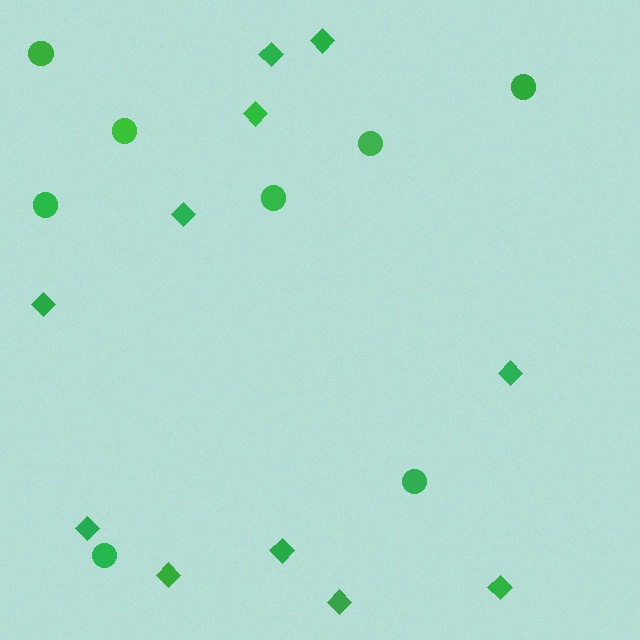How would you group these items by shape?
There are 2 groups: one group of circles (8) and one group of diamonds (11).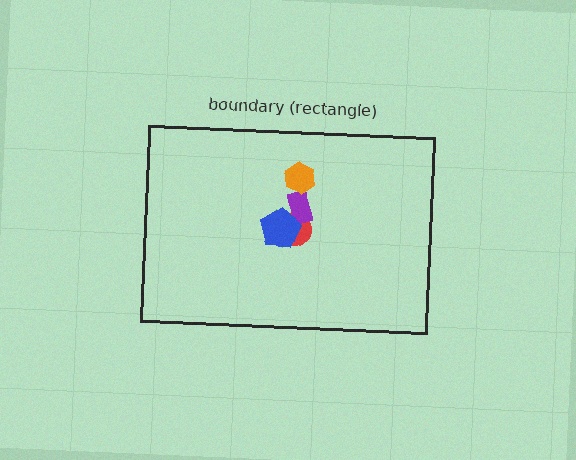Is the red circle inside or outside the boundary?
Inside.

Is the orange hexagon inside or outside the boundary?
Inside.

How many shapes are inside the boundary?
5 inside, 0 outside.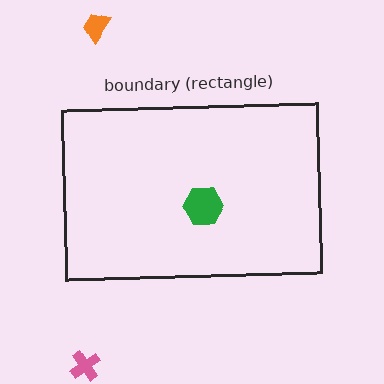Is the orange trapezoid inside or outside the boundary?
Outside.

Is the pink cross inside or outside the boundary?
Outside.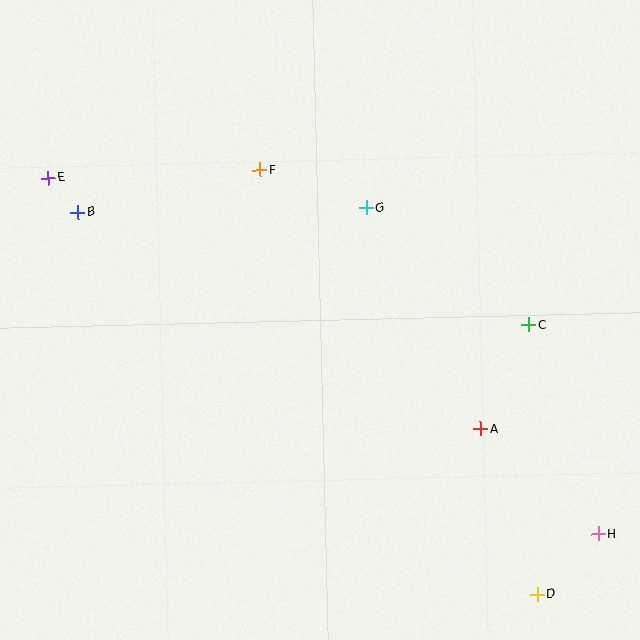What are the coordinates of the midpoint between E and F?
The midpoint between E and F is at (154, 174).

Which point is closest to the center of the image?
Point G at (367, 207) is closest to the center.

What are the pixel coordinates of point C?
Point C is at (529, 325).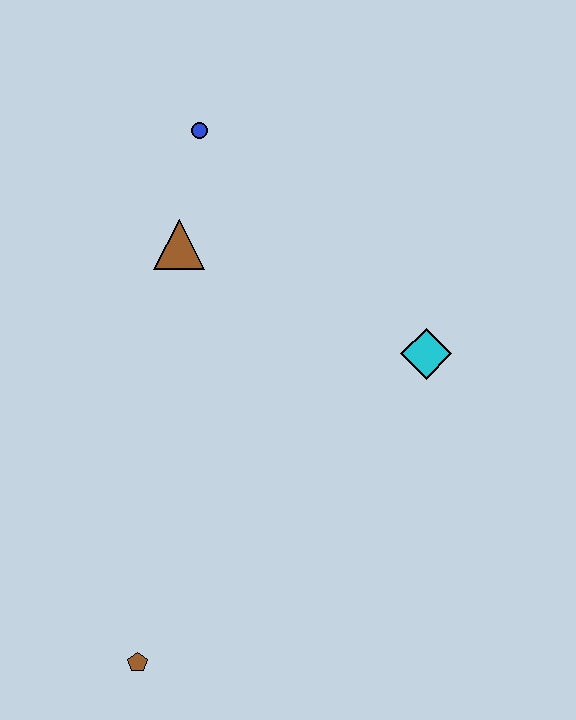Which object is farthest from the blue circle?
The brown pentagon is farthest from the blue circle.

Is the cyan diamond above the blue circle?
No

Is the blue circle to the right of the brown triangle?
Yes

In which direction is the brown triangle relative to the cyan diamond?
The brown triangle is to the left of the cyan diamond.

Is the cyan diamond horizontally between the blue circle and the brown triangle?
No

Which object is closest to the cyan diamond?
The brown triangle is closest to the cyan diamond.